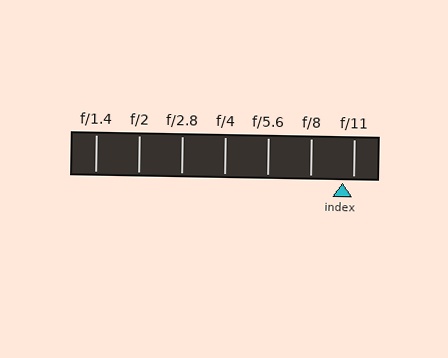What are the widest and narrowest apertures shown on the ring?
The widest aperture shown is f/1.4 and the narrowest is f/11.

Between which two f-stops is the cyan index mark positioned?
The index mark is between f/8 and f/11.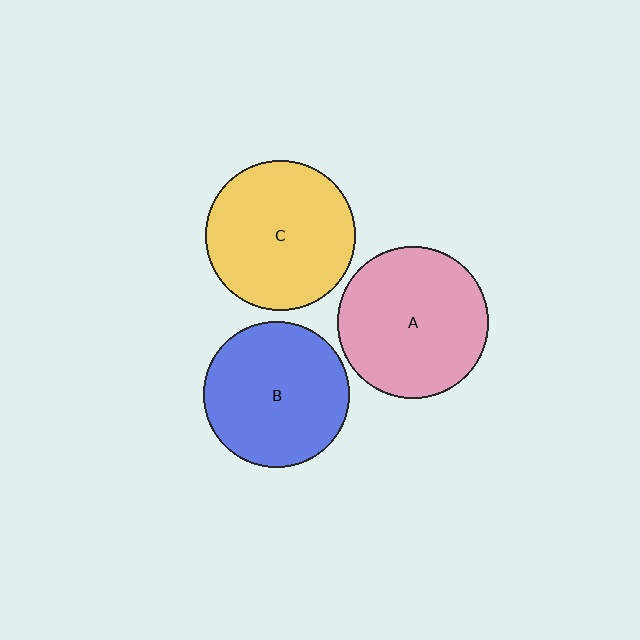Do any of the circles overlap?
No, none of the circles overlap.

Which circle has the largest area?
Circle A (pink).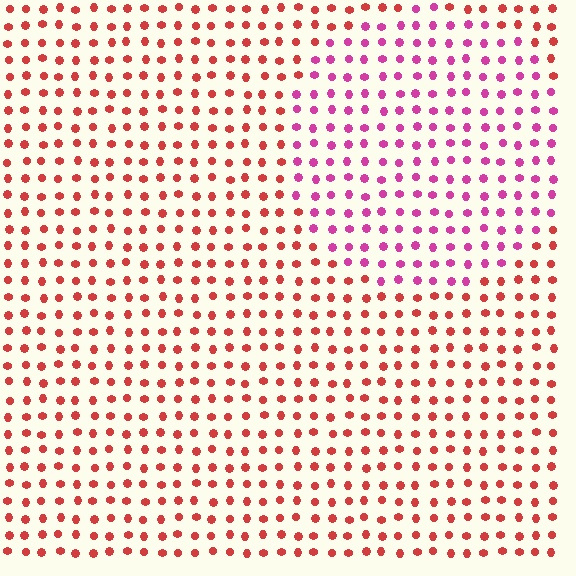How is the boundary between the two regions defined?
The boundary is defined purely by a slight shift in hue (about 41 degrees). Spacing, size, and orientation are identical on both sides.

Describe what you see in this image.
The image is filled with small red elements in a uniform arrangement. A circle-shaped region is visible where the elements are tinted to a slightly different hue, forming a subtle color boundary.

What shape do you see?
I see a circle.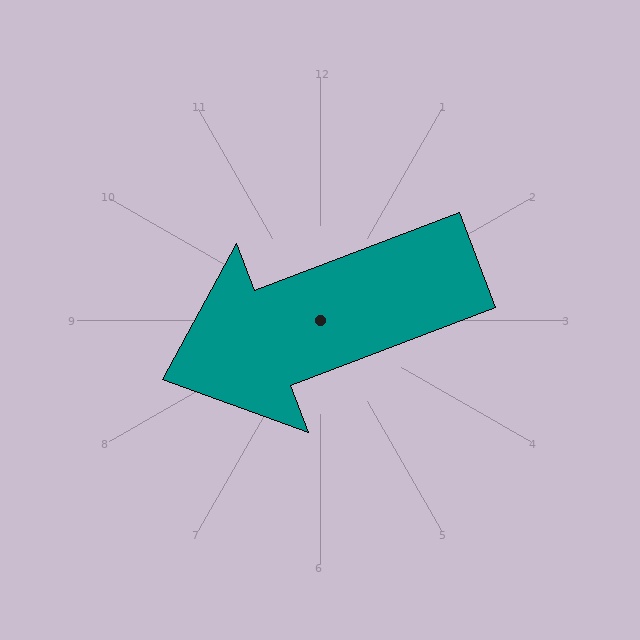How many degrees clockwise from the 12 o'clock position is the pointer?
Approximately 249 degrees.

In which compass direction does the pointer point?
West.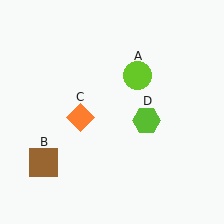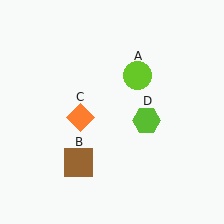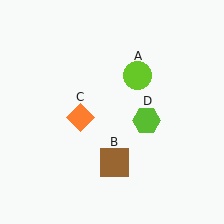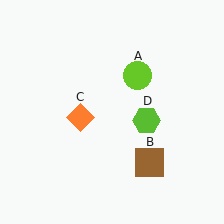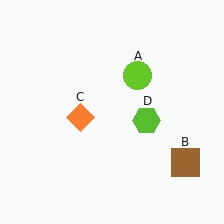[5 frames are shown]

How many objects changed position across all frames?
1 object changed position: brown square (object B).